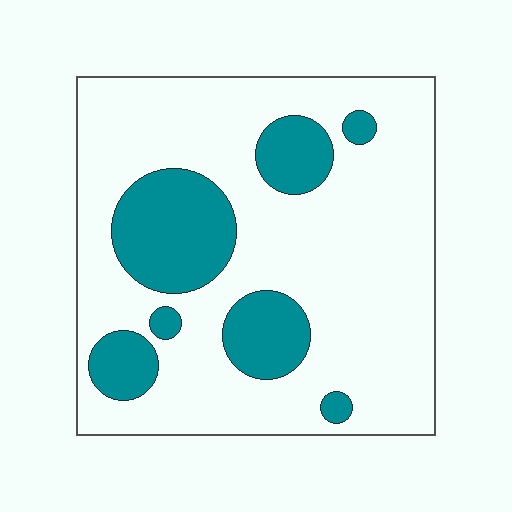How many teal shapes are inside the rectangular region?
7.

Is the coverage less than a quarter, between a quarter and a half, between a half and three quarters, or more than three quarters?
Less than a quarter.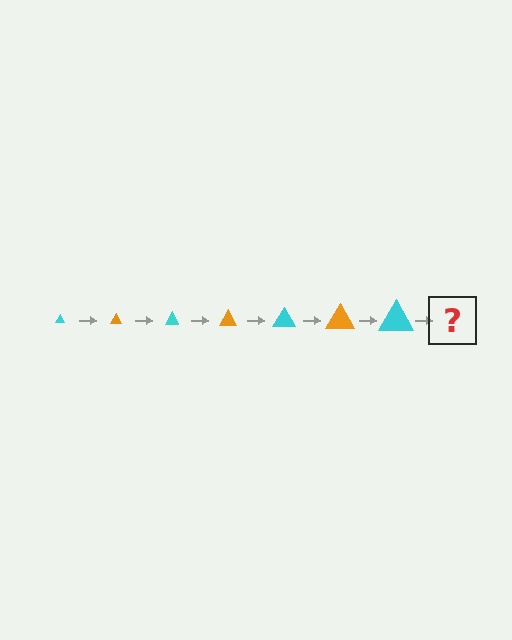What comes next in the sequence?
The next element should be an orange triangle, larger than the previous one.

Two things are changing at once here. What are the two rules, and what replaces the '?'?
The two rules are that the triangle grows larger each step and the color cycles through cyan and orange. The '?' should be an orange triangle, larger than the previous one.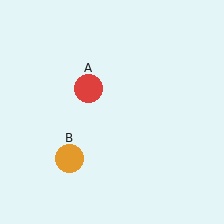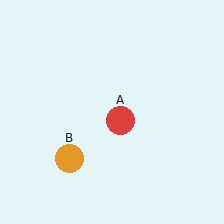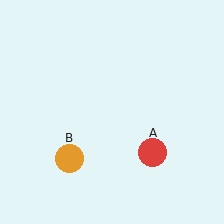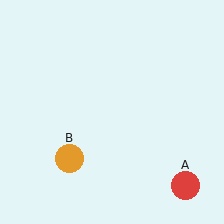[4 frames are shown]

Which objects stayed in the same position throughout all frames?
Orange circle (object B) remained stationary.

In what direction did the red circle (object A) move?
The red circle (object A) moved down and to the right.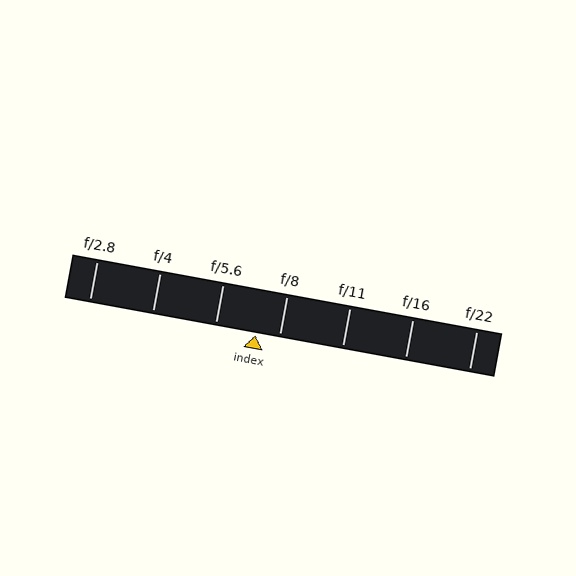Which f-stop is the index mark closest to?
The index mark is closest to f/8.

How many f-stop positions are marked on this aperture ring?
There are 7 f-stop positions marked.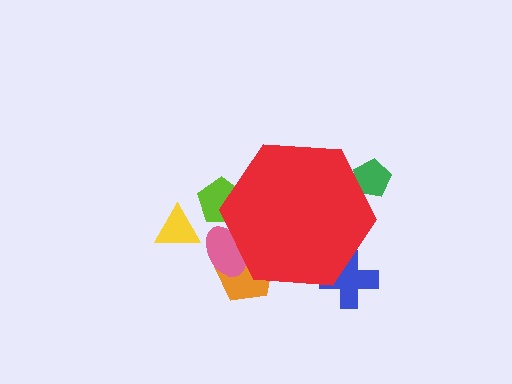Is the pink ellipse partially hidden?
Yes, the pink ellipse is partially hidden behind the red hexagon.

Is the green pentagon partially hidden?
Yes, the green pentagon is partially hidden behind the red hexagon.